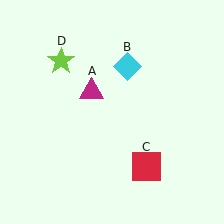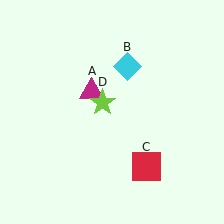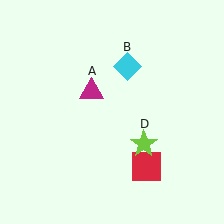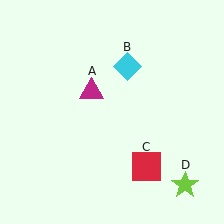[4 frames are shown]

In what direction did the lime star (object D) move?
The lime star (object D) moved down and to the right.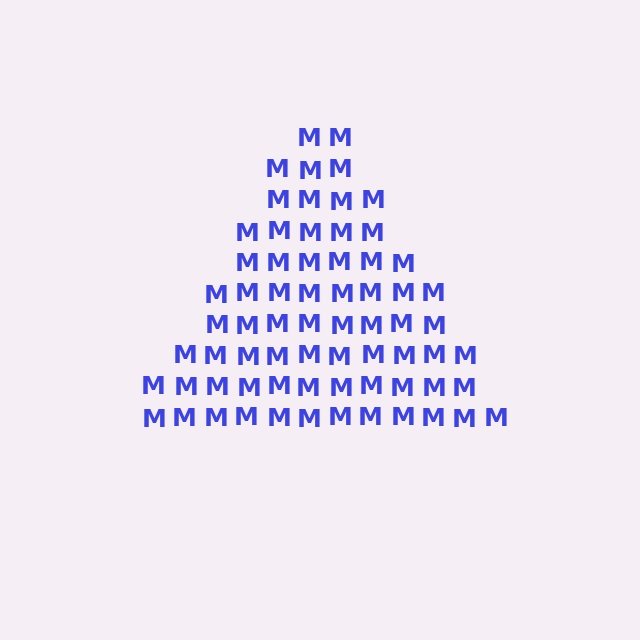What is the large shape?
The large shape is a triangle.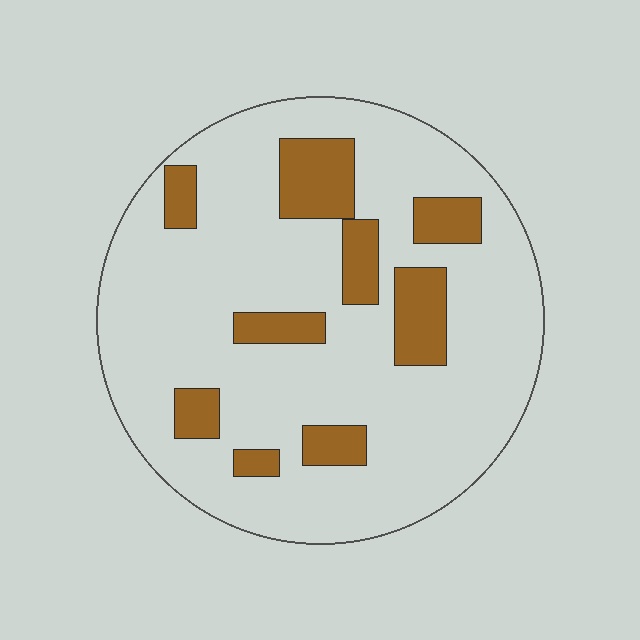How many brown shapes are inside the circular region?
9.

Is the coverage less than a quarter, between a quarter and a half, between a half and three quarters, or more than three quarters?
Less than a quarter.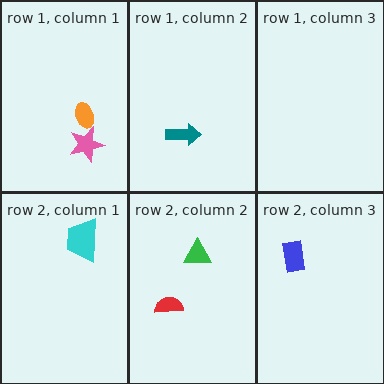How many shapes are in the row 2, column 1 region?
1.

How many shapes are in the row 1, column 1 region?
2.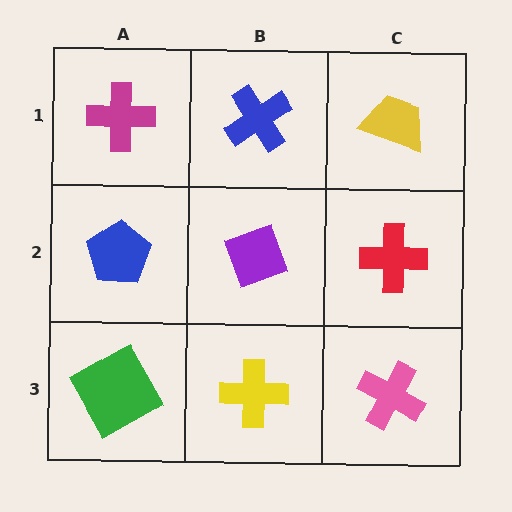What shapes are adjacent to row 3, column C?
A red cross (row 2, column C), a yellow cross (row 3, column B).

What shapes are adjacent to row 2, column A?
A magenta cross (row 1, column A), a green square (row 3, column A), a purple diamond (row 2, column B).